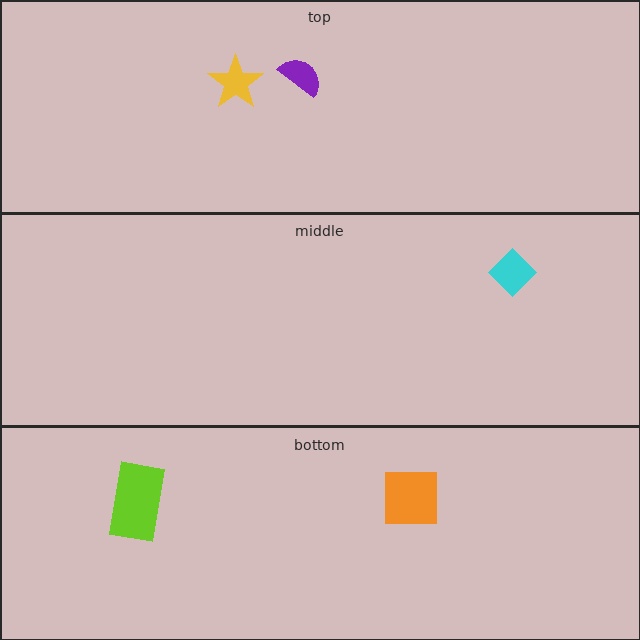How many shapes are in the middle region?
1.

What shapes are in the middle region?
The cyan diamond.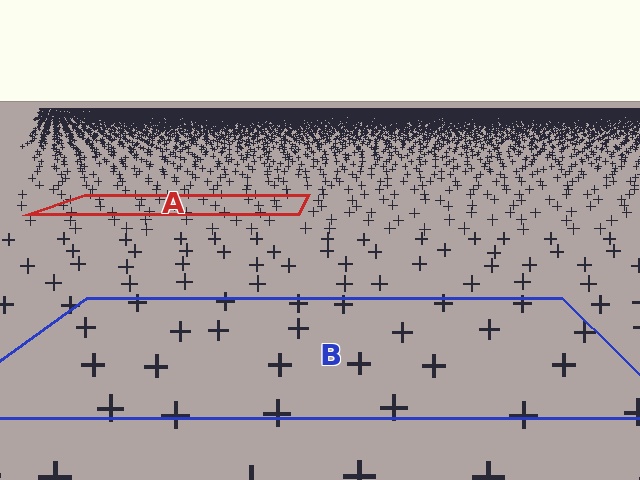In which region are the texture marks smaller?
The texture marks are smaller in region A, because it is farther away.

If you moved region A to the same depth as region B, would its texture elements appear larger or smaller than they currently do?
They would appear larger. At a closer depth, the same texture elements are projected at a bigger on-screen size.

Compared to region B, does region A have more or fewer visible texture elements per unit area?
Region A has more texture elements per unit area — they are packed more densely because it is farther away.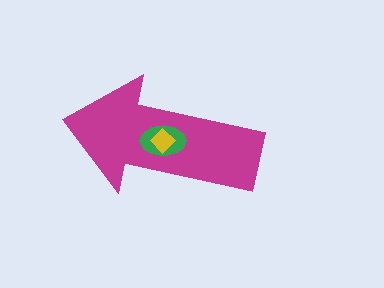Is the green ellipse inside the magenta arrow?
Yes.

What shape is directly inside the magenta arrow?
The green ellipse.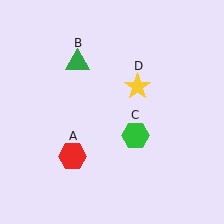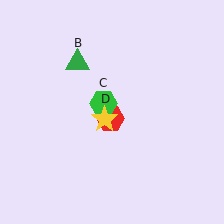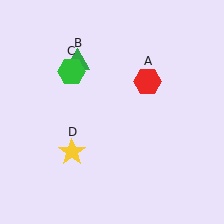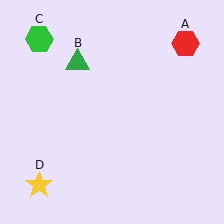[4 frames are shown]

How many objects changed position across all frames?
3 objects changed position: red hexagon (object A), green hexagon (object C), yellow star (object D).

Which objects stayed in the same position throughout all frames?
Green triangle (object B) remained stationary.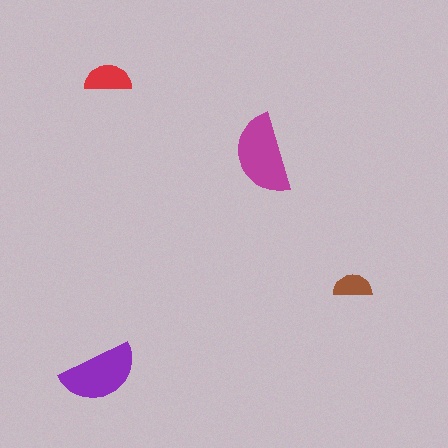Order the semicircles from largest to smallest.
the magenta one, the purple one, the red one, the brown one.